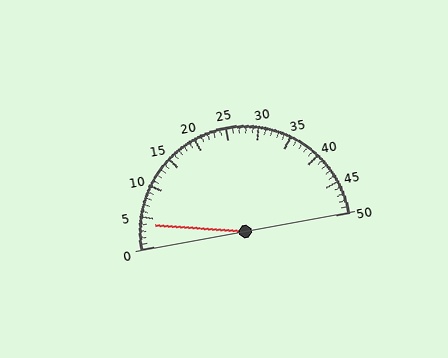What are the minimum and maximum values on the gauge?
The gauge ranges from 0 to 50.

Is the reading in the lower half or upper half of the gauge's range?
The reading is in the lower half of the range (0 to 50).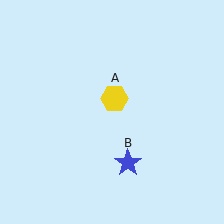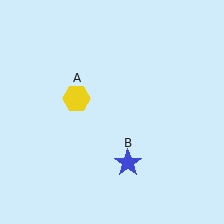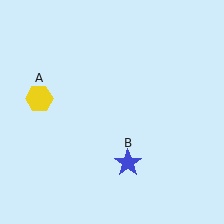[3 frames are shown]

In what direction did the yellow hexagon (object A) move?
The yellow hexagon (object A) moved left.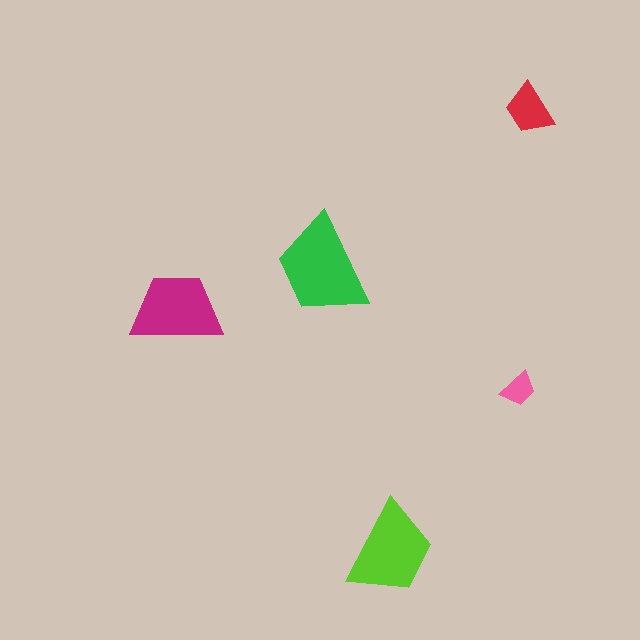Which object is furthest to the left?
The magenta trapezoid is leftmost.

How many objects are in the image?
There are 5 objects in the image.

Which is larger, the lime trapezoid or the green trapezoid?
The green one.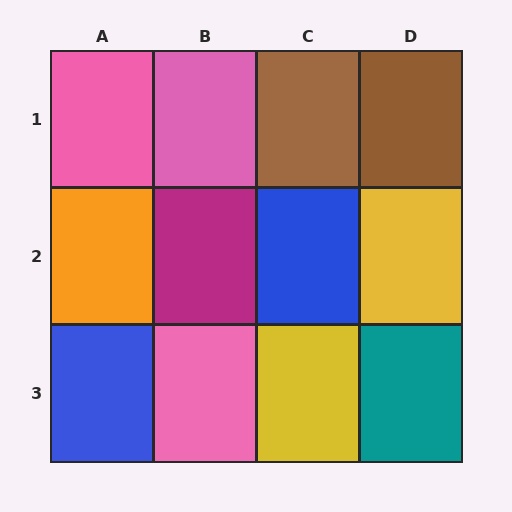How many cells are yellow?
2 cells are yellow.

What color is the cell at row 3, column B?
Pink.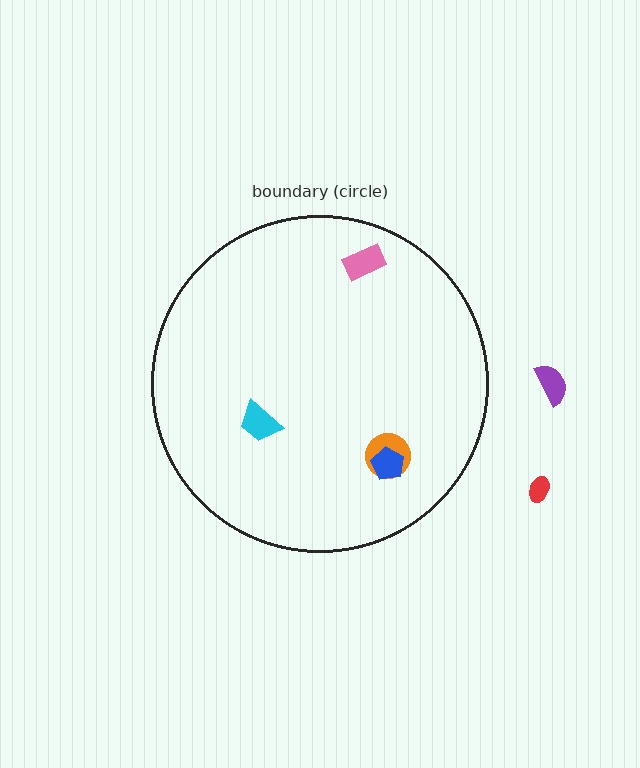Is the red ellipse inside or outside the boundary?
Outside.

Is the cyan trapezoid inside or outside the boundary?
Inside.